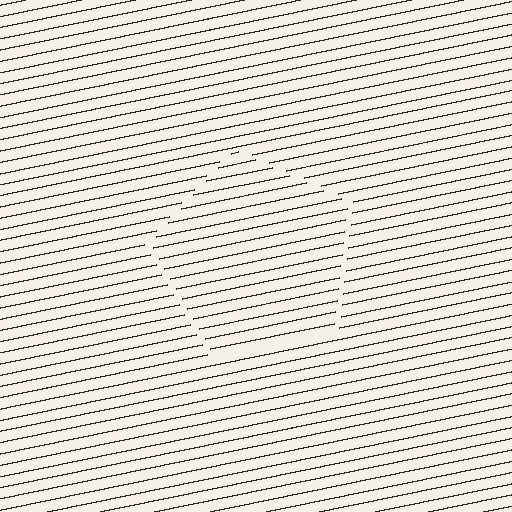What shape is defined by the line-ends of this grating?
An illusory pentagon. The interior of the shape contains the same grating, shifted by half a period — the contour is defined by the phase discontinuity where line-ends from the inner and outer gratings abut.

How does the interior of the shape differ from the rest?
The interior of the shape contains the same grating, shifted by half a period — the contour is defined by the phase discontinuity where line-ends from the inner and outer gratings abut.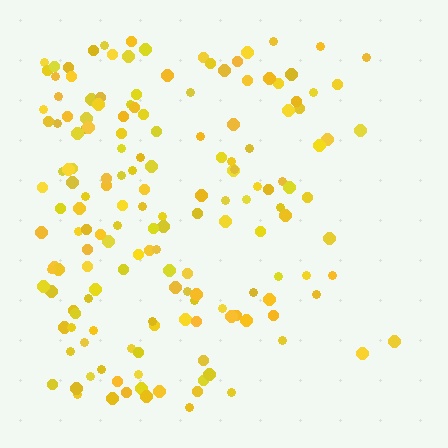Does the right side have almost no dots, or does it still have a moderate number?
Still a moderate number, just noticeably fewer than the left.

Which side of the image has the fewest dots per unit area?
The right.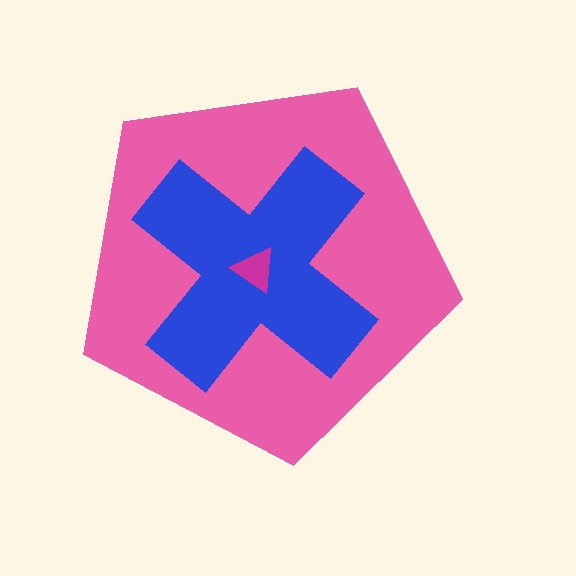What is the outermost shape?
The pink pentagon.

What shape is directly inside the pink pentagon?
The blue cross.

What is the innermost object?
The magenta triangle.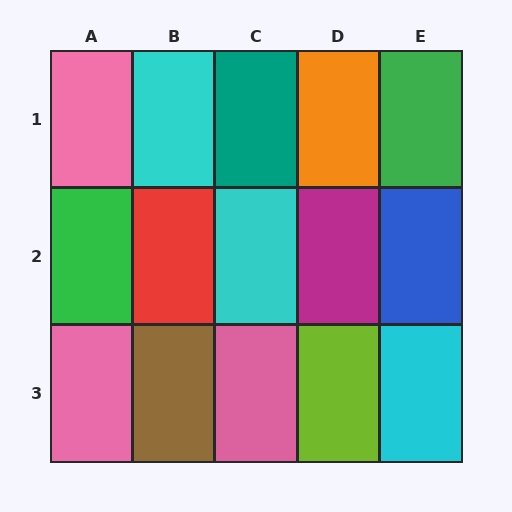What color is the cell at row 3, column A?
Pink.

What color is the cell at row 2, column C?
Cyan.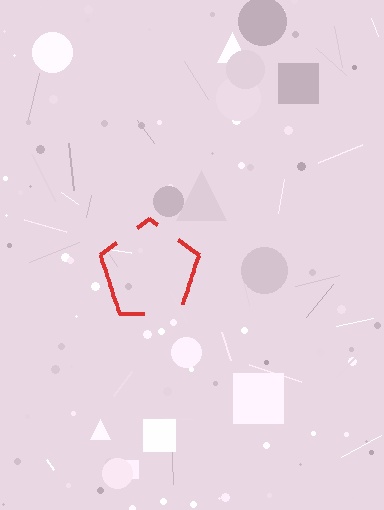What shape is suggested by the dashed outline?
The dashed outline suggests a pentagon.